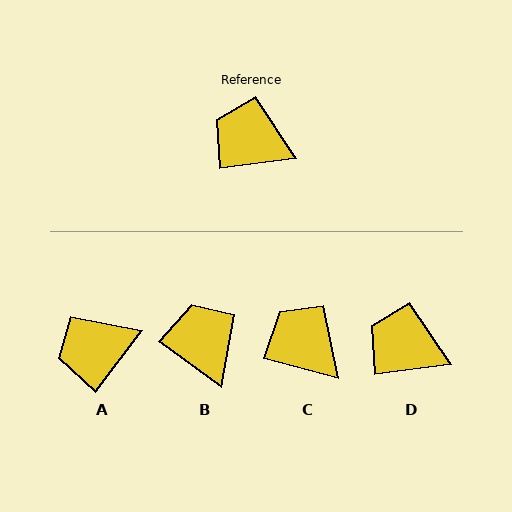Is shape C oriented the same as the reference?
No, it is off by about 23 degrees.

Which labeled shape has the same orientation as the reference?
D.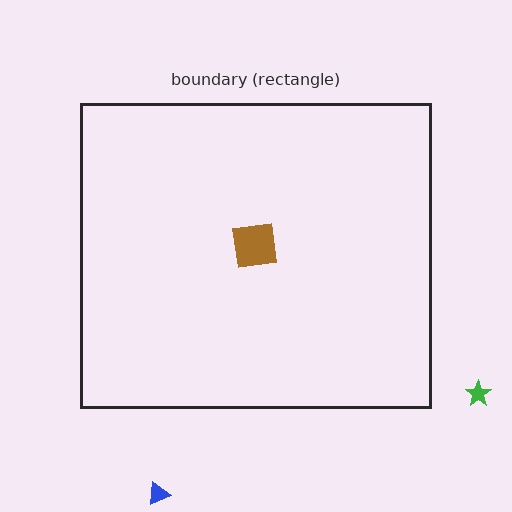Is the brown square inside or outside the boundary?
Inside.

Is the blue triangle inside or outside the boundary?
Outside.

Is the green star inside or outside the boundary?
Outside.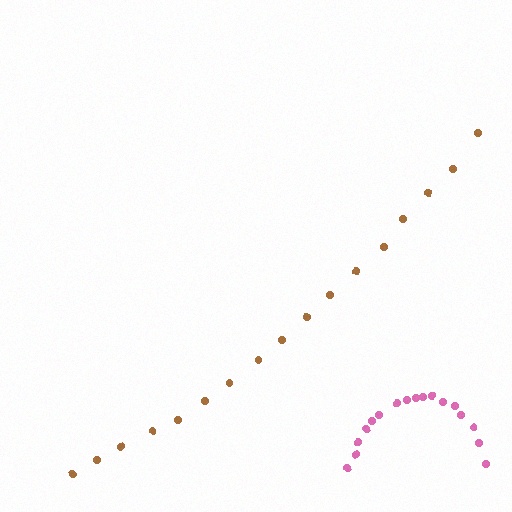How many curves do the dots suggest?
There are 2 distinct paths.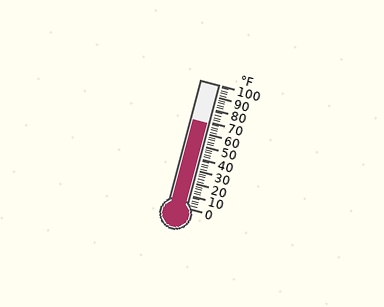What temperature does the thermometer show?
The thermometer shows approximately 68°F.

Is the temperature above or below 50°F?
The temperature is above 50°F.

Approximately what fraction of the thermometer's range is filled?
The thermometer is filled to approximately 70% of its range.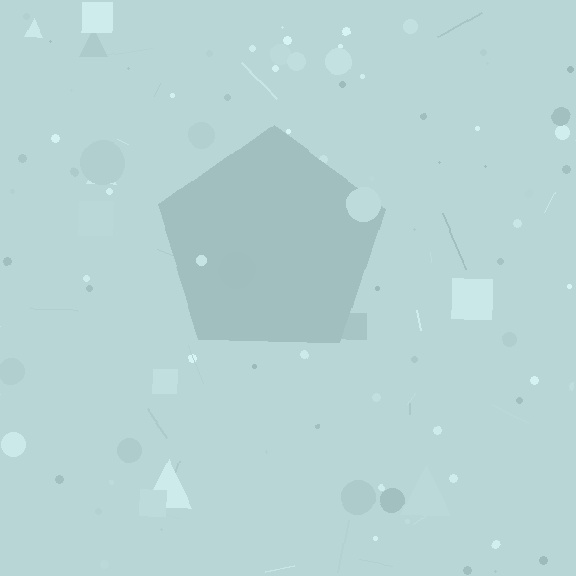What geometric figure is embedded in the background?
A pentagon is embedded in the background.